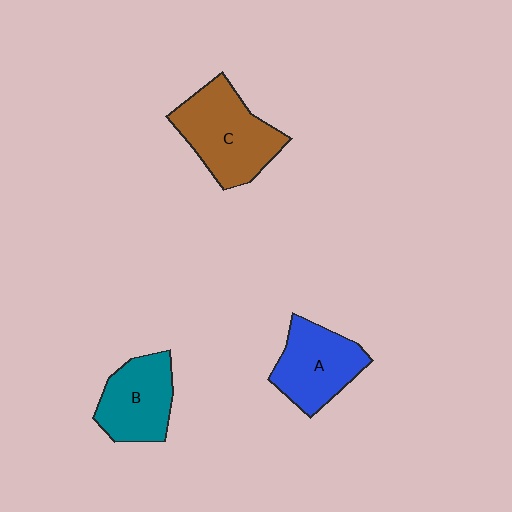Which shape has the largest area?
Shape C (brown).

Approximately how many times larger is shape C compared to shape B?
Approximately 1.3 times.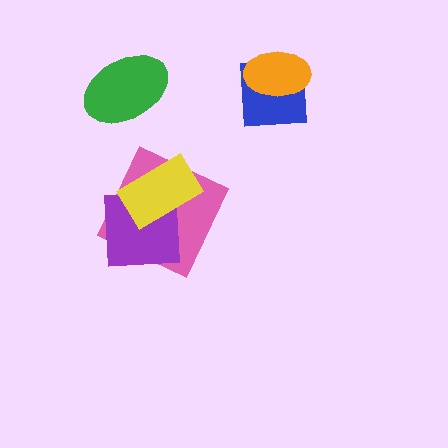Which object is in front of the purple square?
The yellow rectangle is in front of the purple square.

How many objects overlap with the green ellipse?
0 objects overlap with the green ellipse.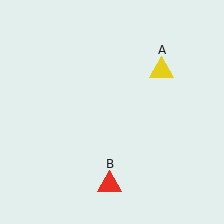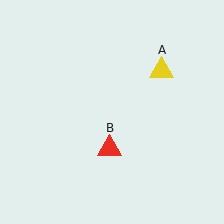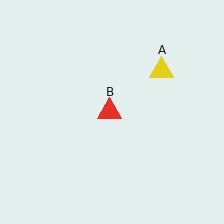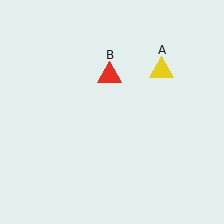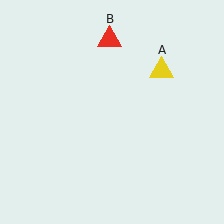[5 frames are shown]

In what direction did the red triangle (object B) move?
The red triangle (object B) moved up.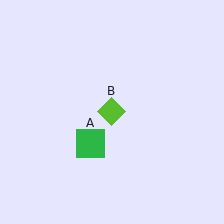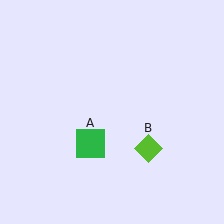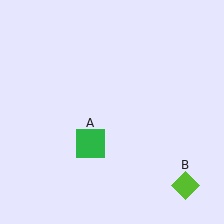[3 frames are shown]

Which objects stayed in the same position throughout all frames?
Green square (object A) remained stationary.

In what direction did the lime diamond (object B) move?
The lime diamond (object B) moved down and to the right.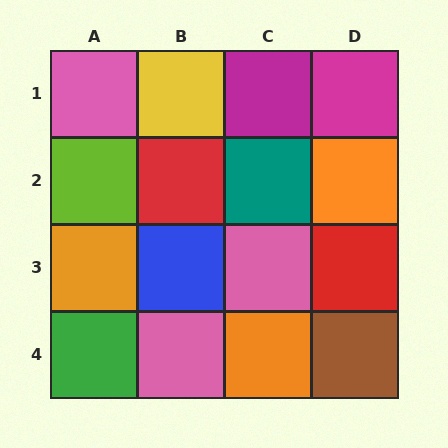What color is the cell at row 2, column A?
Lime.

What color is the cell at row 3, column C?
Pink.